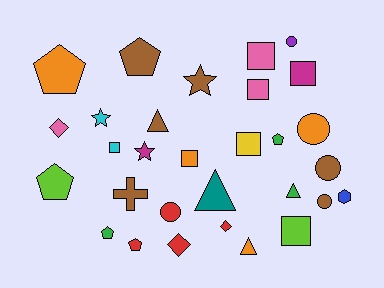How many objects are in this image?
There are 30 objects.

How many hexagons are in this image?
There is 1 hexagon.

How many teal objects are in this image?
There is 1 teal object.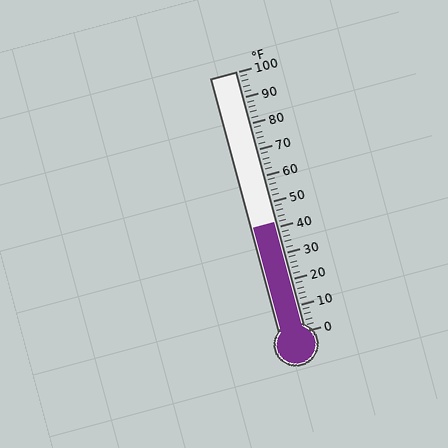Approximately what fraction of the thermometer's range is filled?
The thermometer is filled to approximately 40% of its range.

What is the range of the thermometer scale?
The thermometer scale ranges from 0°F to 100°F.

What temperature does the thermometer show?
The thermometer shows approximately 42°F.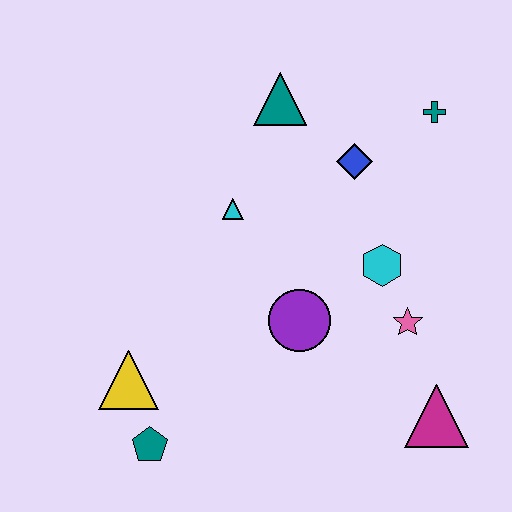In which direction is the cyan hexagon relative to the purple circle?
The cyan hexagon is to the right of the purple circle.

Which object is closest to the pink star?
The cyan hexagon is closest to the pink star.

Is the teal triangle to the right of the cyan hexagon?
No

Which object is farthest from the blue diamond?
The teal pentagon is farthest from the blue diamond.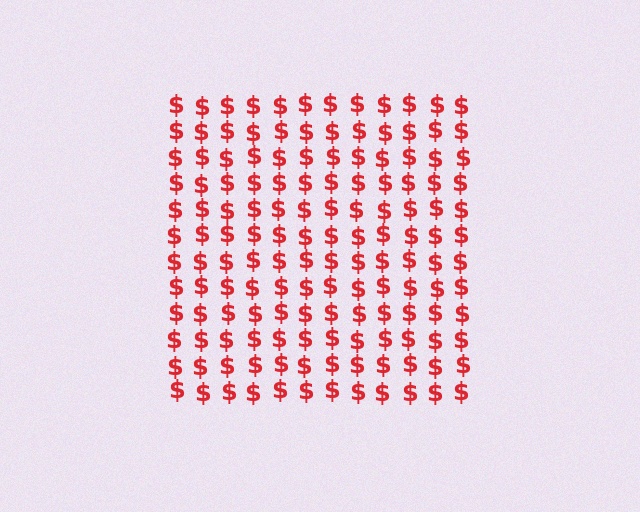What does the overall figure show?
The overall figure shows a square.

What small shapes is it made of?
It is made of small dollar signs.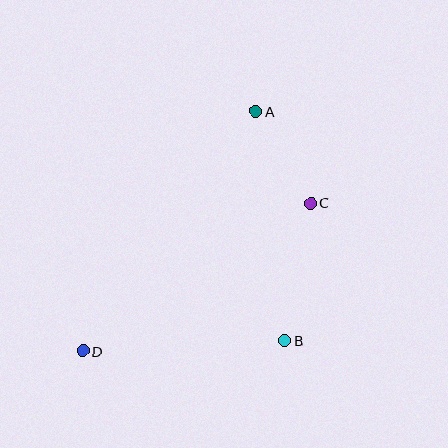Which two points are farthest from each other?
Points A and D are farthest from each other.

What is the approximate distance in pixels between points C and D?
The distance between C and D is approximately 271 pixels.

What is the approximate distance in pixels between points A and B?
The distance between A and B is approximately 231 pixels.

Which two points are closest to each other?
Points A and C are closest to each other.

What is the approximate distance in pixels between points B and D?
The distance between B and D is approximately 202 pixels.